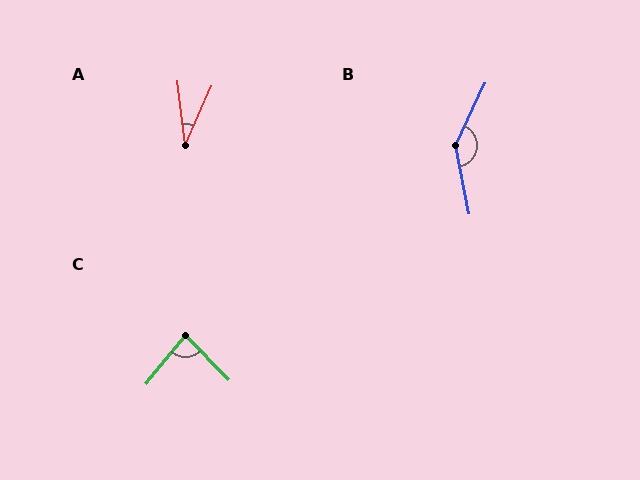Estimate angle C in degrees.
Approximately 84 degrees.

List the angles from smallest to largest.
A (31°), C (84°), B (144°).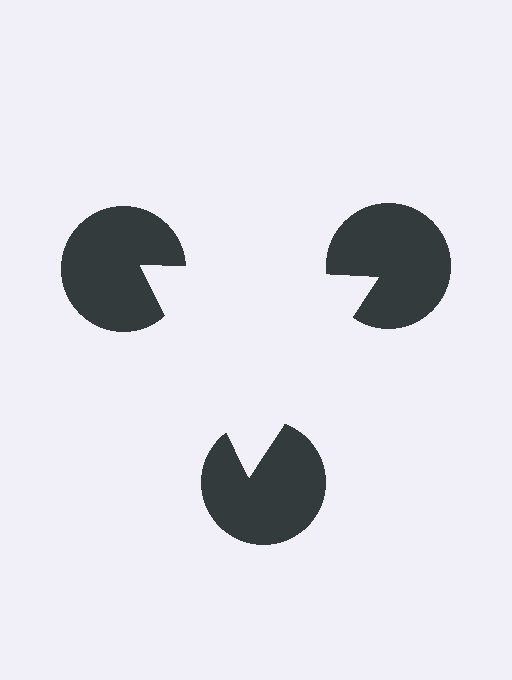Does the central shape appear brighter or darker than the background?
It typically appears slightly brighter than the background, even though no actual brightness change is drawn.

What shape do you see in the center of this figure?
An illusory triangle — its edges are inferred from the aligned wedge cuts in the pac-man discs, not physically drawn.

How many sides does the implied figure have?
3 sides.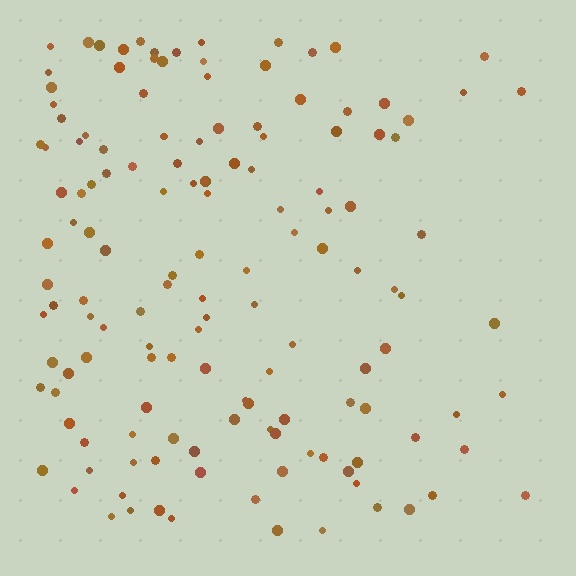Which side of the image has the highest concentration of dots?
The left.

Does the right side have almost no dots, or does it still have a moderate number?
Still a moderate number, just noticeably fewer than the left.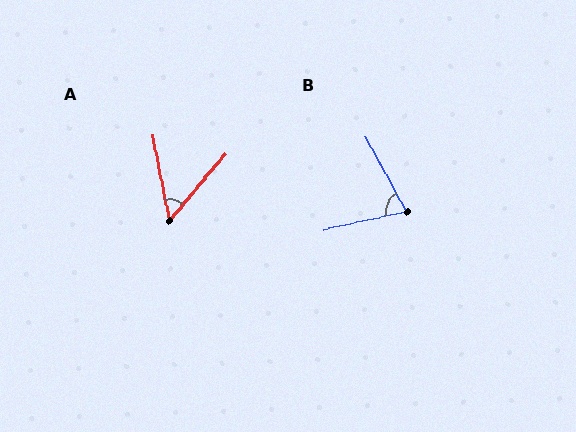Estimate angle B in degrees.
Approximately 74 degrees.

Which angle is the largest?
B, at approximately 74 degrees.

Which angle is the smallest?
A, at approximately 51 degrees.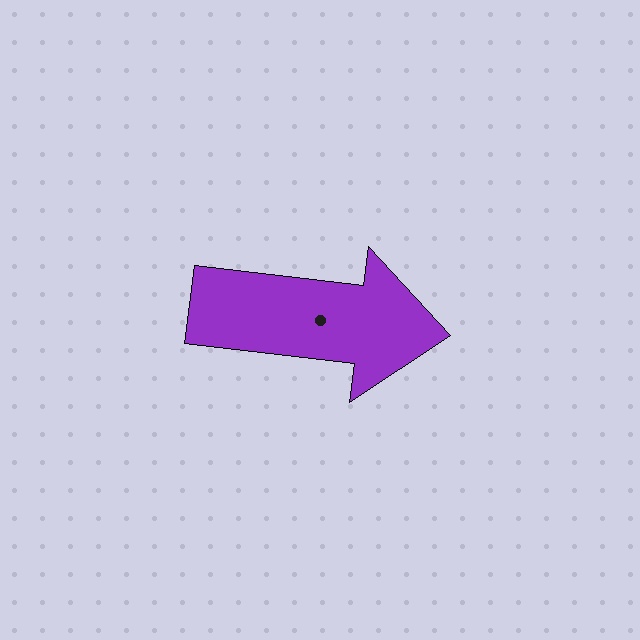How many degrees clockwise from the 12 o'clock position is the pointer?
Approximately 97 degrees.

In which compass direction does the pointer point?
East.